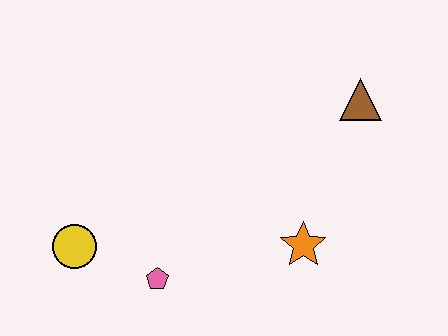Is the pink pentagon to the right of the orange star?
No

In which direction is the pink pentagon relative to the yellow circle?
The pink pentagon is to the right of the yellow circle.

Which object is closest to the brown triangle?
The orange star is closest to the brown triangle.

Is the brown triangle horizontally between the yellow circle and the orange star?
No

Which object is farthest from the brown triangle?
The yellow circle is farthest from the brown triangle.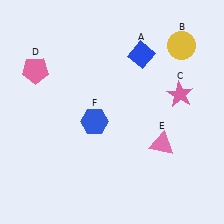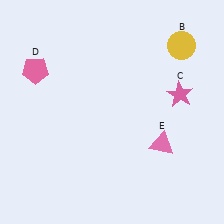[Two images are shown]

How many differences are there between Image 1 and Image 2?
There are 2 differences between the two images.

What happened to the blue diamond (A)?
The blue diamond (A) was removed in Image 2. It was in the top-right area of Image 1.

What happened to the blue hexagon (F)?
The blue hexagon (F) was removed in Image 2. It was in the bottom-left area of Image 1.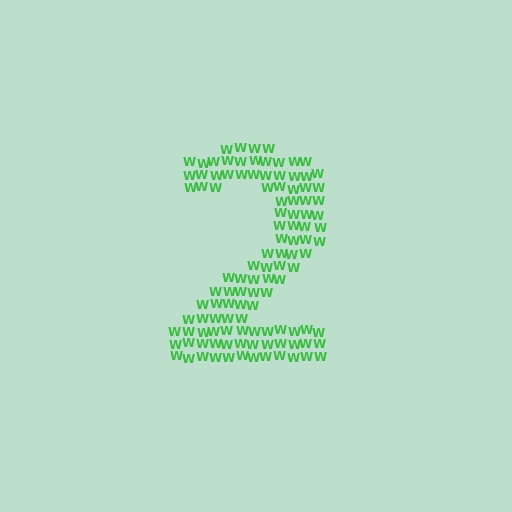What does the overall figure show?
The overall figure shows the digit 2.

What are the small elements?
The small elements are letter W's.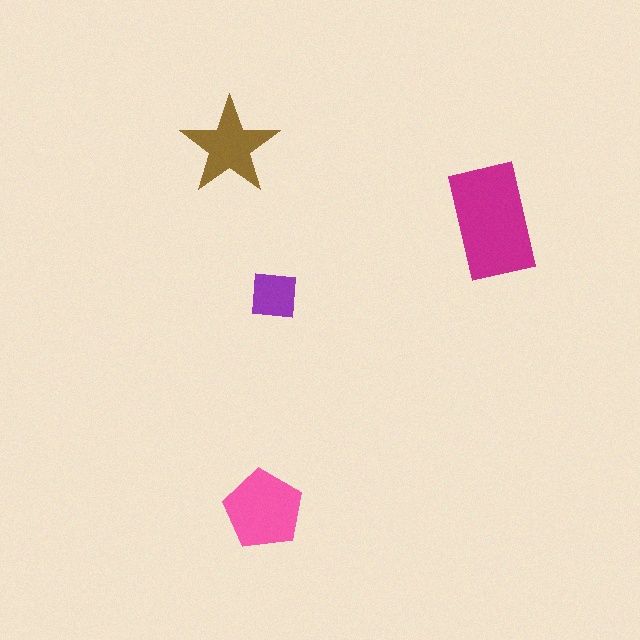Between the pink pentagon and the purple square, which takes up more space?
The pink pentagon.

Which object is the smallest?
The purple square.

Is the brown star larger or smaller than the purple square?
Larger.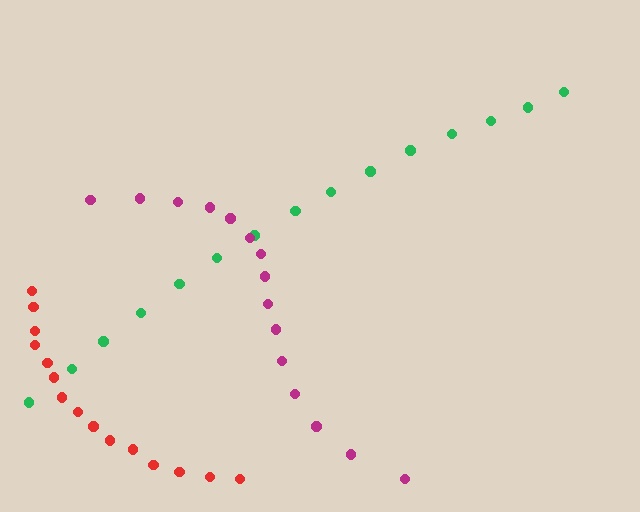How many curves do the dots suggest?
There are 3 distinct paths.